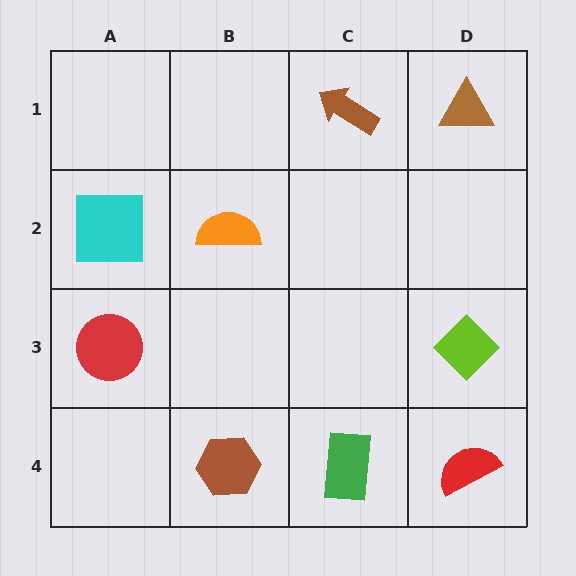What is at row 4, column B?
A brown hexagon.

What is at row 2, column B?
An orange semicircle.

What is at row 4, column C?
A green rectangle.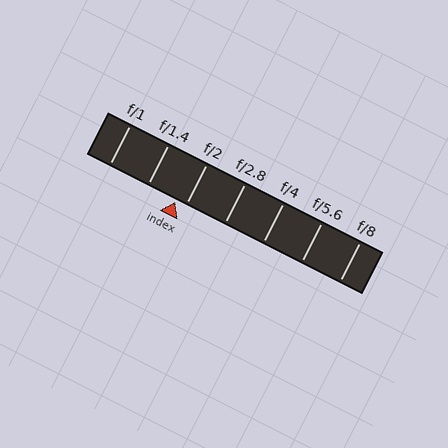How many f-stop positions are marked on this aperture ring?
There are 7 f-stop positions marked.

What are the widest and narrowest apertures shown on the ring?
The widest aperture shown is f/1 and the narrowest is f/8.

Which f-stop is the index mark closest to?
The index mark is closest to f/2.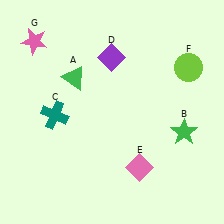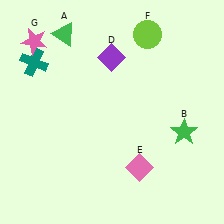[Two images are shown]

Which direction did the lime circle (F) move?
The lime circle (F) moved left.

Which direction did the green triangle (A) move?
The green triangle (A) moved up.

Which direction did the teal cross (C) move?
The teal cross (C) moved up.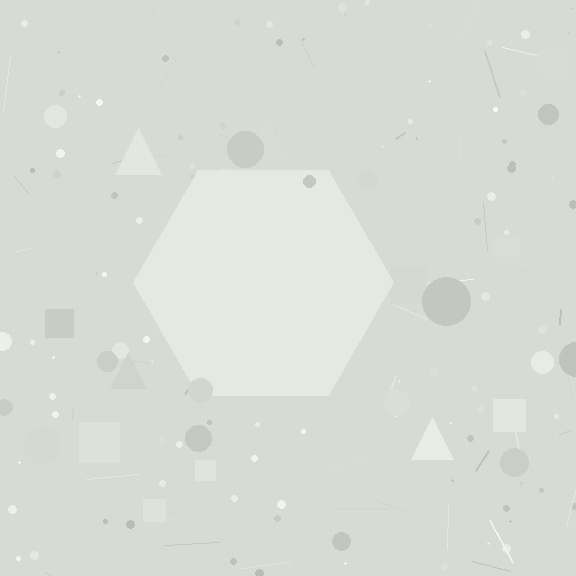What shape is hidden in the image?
A hexagon is hidden in the image.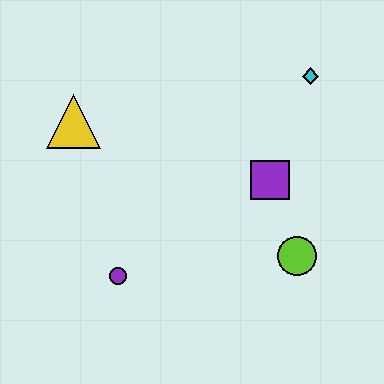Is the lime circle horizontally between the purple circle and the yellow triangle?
No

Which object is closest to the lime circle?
The purple square is closest to the lime circle.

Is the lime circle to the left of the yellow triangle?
No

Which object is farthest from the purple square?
The yellow triangle is farthest from the purple square.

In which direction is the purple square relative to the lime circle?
The purple square is above the lime circle.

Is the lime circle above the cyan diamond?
No